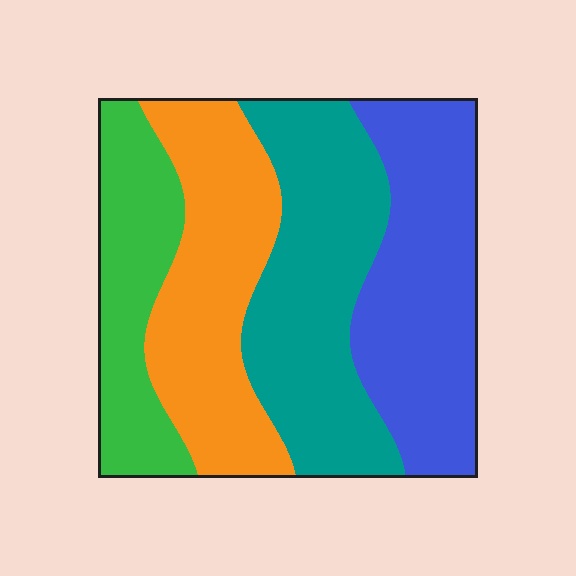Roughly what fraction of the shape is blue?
Blue covers about 30% of the shape.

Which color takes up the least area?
Green, at roughly 20%.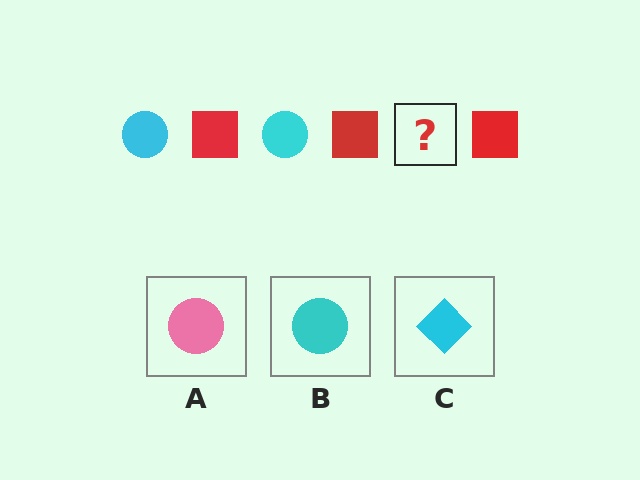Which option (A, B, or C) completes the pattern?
B.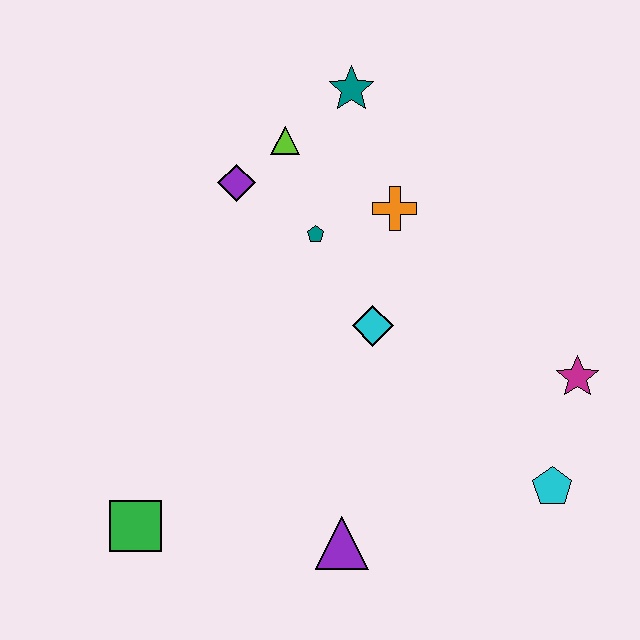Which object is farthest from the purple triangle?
The teal star is farthest from the purple triangle.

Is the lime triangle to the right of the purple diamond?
Yes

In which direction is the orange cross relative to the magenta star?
The orange cross is to the left of the magenta star.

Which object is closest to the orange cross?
The teal pentagon is closest to the orange cross.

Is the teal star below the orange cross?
No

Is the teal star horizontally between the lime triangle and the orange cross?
Yes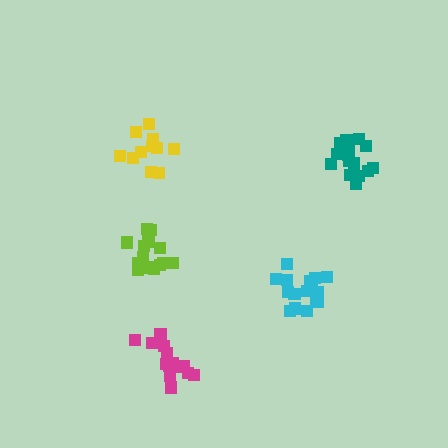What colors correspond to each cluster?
The clusters are colored: lime, cyan, yellow, magenta, teal.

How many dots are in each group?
Group 1: 16 dots, Group 2: 16 dots, Group 3: 11 dots, Group 4: 14 dots, Group 5: 16 dots (73 total).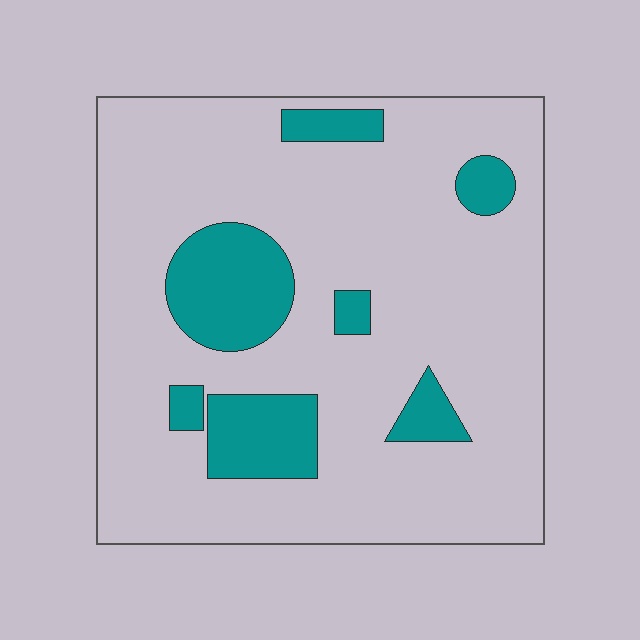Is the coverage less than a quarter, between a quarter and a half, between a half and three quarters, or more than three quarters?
Less than a quarter.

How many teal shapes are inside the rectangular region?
7.